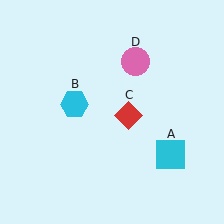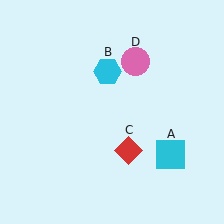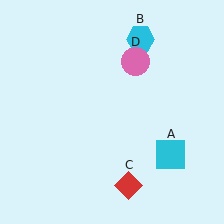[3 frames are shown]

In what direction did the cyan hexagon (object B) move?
The cyan hexagon (object B) moved up and to the right.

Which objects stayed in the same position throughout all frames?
Cyan square (object A) and pink circle (object D) remained stationary.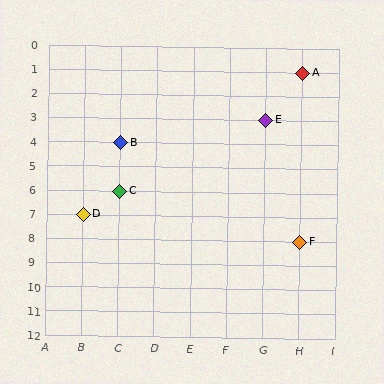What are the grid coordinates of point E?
Point E is at grid coordinates (G, 3).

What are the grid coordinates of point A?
Point A is at grid coordinates (H, 1).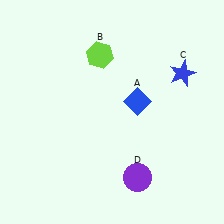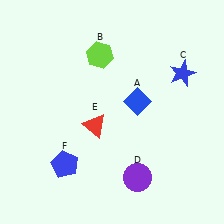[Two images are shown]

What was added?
A red triangle (E), a blue pentagon (F) were added in Image 2.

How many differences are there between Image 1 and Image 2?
There are 2 differences between the two images.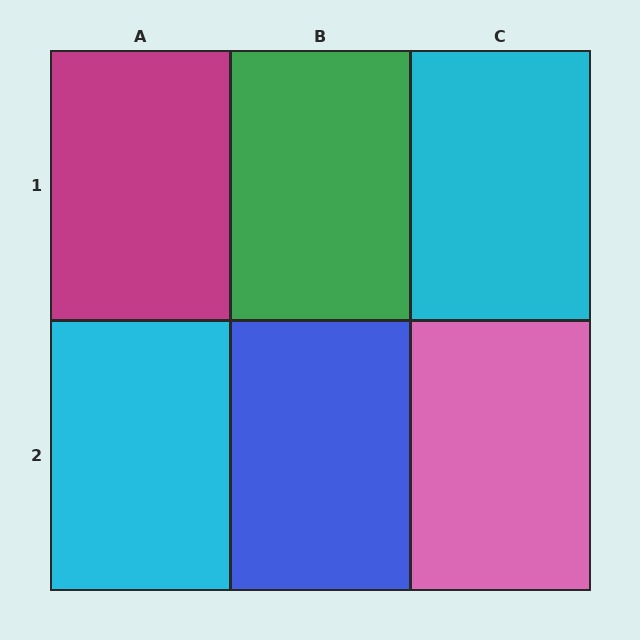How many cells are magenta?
1 cell is magenta.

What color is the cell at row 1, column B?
Green.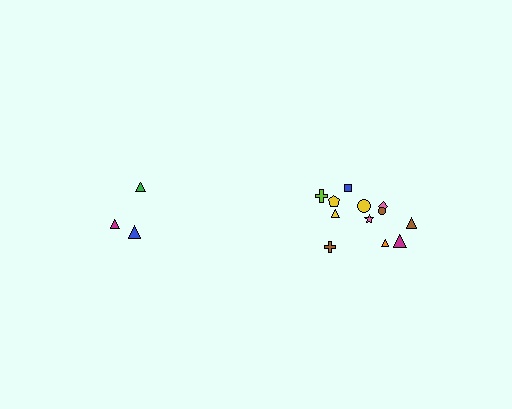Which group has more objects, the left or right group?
The right group.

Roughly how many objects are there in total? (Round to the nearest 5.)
Roughly 15 objects in total.